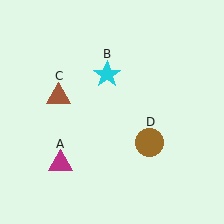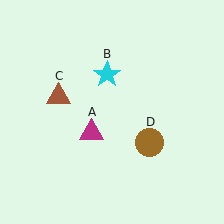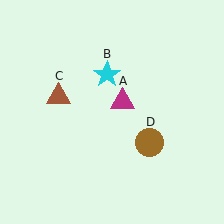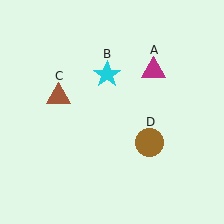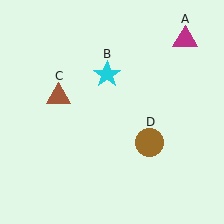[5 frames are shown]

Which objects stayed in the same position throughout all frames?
Cyan star (object B) and brown triangle (object C) and brown circle (object D) remained stationary.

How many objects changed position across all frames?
1 object changed position: magenta triangle (object A).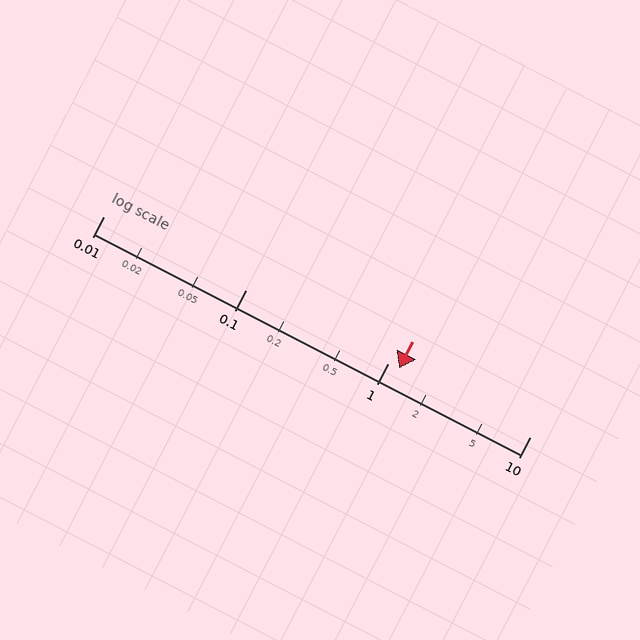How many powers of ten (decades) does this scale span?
The scale spans 3 decades, from 0.01 to 10.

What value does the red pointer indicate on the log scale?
The pointer indicates approximately 1.2.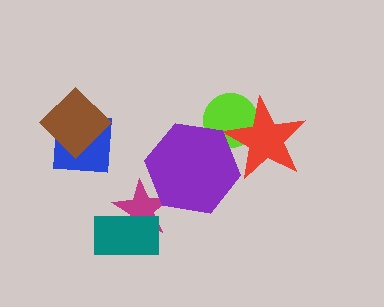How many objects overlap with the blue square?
1 object overlaps with the blue square.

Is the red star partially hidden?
Yes, it is partially covered by another shape.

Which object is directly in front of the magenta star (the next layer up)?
The purple hexagon is directly in front of the magenta star.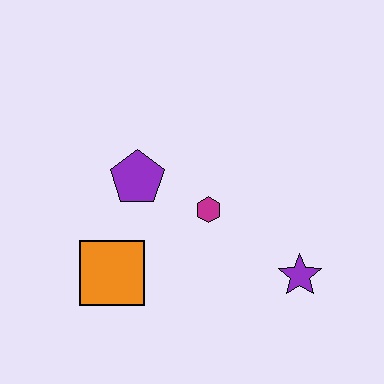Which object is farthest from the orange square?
The purple star is farthest from the orange square.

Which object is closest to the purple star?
The magenta hexagon is closest to the purple star.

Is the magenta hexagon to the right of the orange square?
Yes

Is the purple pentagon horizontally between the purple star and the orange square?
Yes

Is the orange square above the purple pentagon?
No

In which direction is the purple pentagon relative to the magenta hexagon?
The purple pentagon is to the left of the magenta hexagon.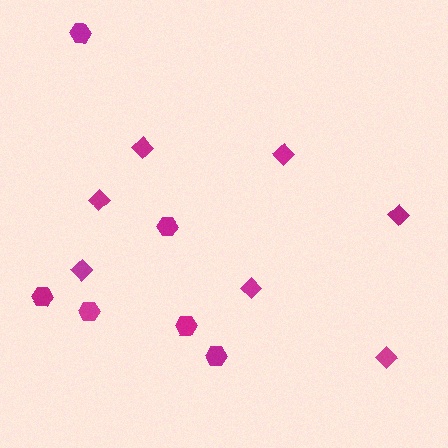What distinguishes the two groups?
There are 2 groups: one group of hexagons (6) and one group of diamonds (7).